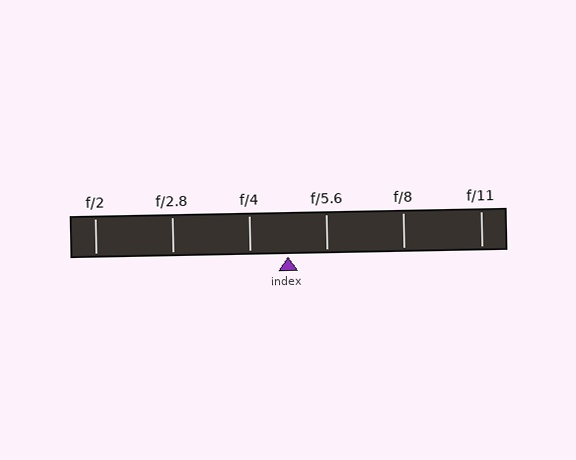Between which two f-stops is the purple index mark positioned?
The index mark is between f/4 and f/5.6.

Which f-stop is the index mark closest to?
The index mark is closest to f/4.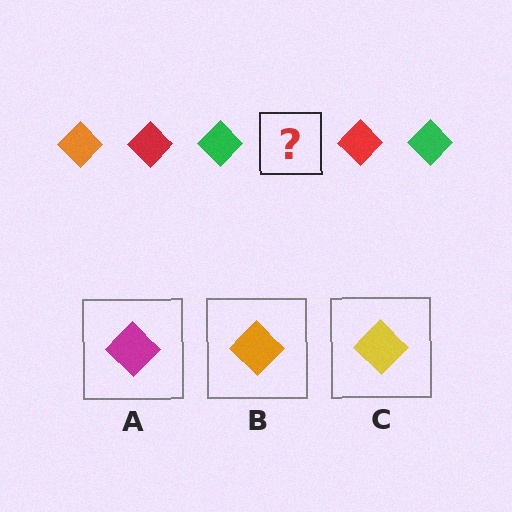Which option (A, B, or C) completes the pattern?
B.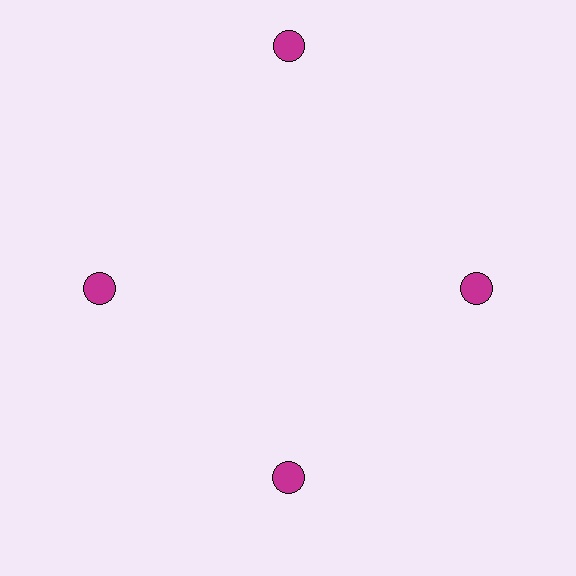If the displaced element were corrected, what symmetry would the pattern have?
It would have 4-fold rotational symmetry — the pattern would map onto itself every 90 degrees.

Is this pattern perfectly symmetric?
No. The 4 magenta circles are arranged in a ring, but one element near the 12 o'clock position is pushed outward from the center, breaking the 4-fold rotational symmetry.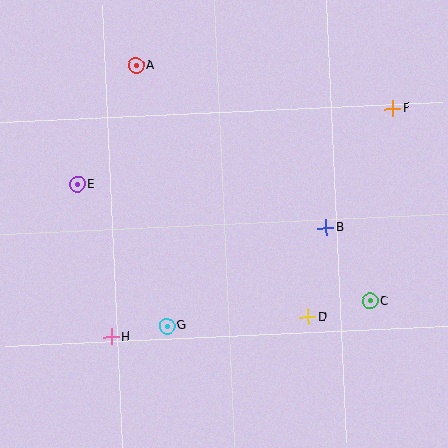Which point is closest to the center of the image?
Point B at (326, 228) is closest to the center.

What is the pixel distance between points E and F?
The distance between E and F is 324 pixels.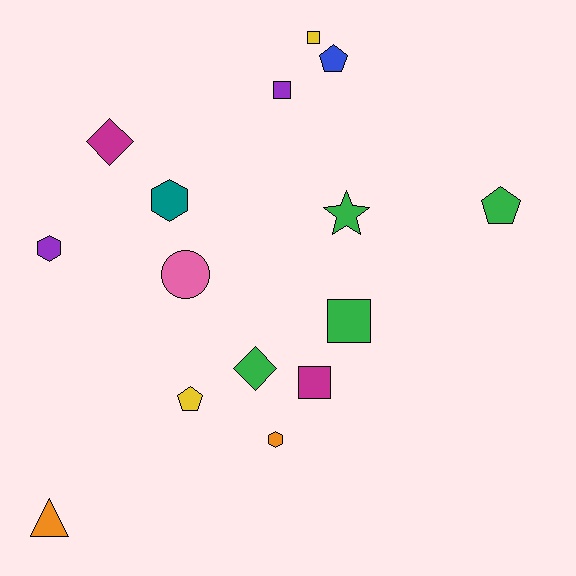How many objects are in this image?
There are 15 objects.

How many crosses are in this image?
There are no crosses.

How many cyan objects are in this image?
There are no cyan objects.